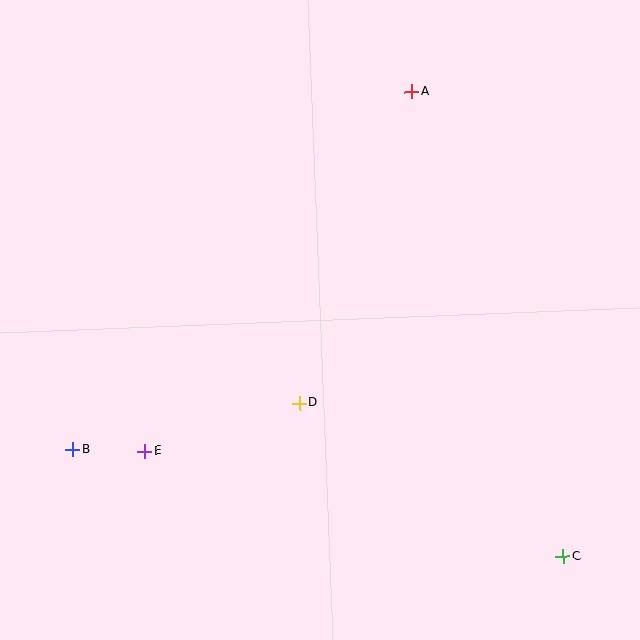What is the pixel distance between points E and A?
The distance between E and A is 448 pixels.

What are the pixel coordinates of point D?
Point D is at (299, 403).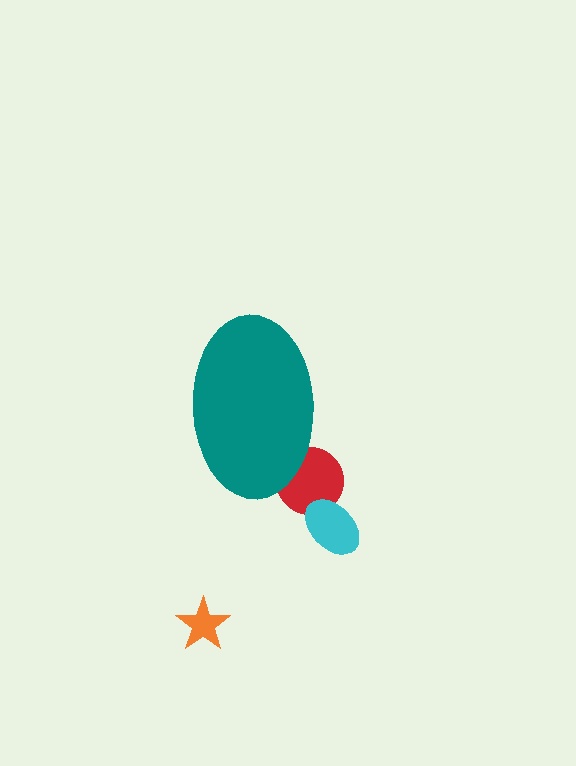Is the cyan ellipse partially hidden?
No, the cyan ellipse is fully visible.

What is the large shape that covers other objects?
A teal ellipse.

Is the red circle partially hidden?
Yes, the red circle is partially hidden behind the teal ellipse.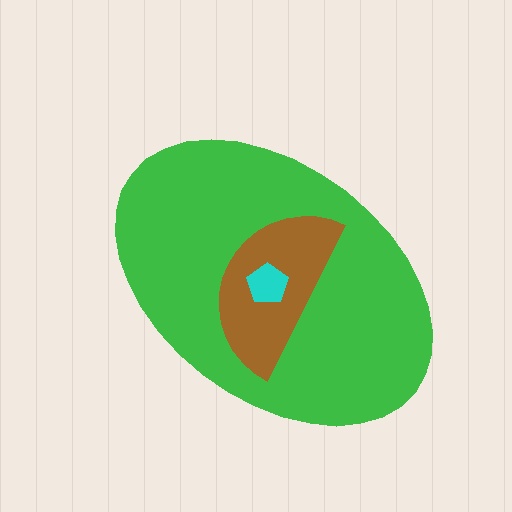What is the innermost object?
The cyan pentagon.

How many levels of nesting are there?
3.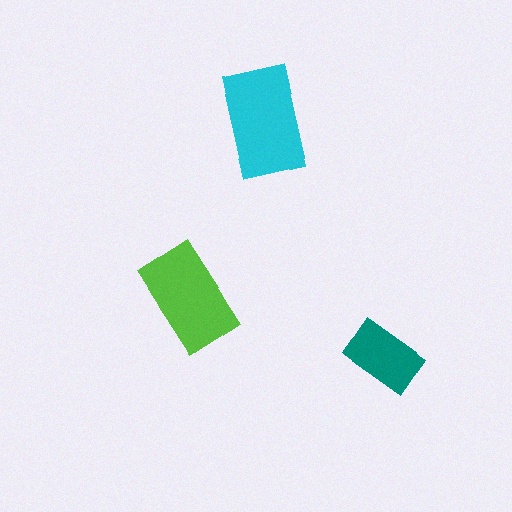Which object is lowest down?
The teal rectangle is bottommost.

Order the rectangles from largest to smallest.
the cyan one, the lime one, the teal one.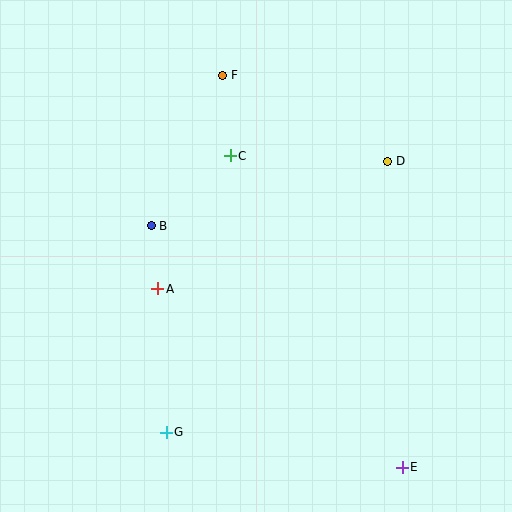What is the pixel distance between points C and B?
The distance between C and B is 106 pixels.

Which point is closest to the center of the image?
Point A at (158, 289) is closest to the center.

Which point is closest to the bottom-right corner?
Point E is closest to the bottom-right corner.